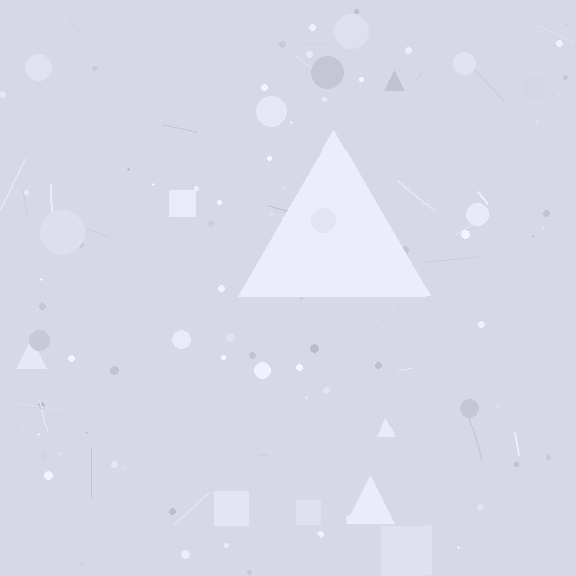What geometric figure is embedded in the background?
A triangle is embedded in the background.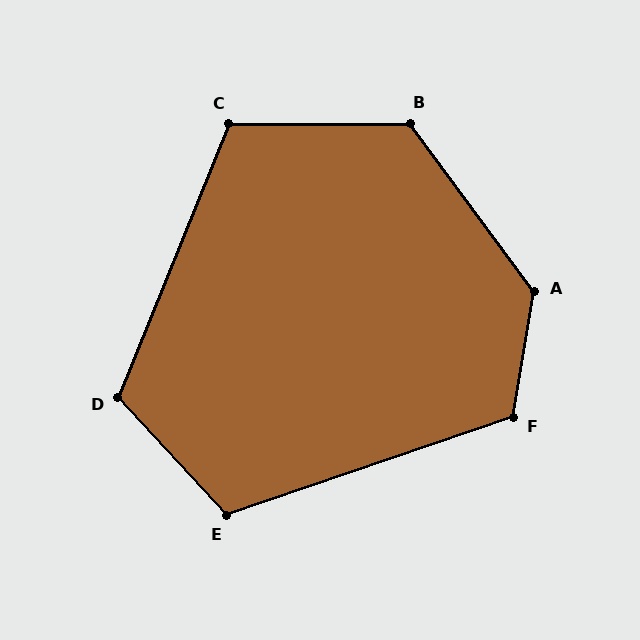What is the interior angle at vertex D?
Approximately 115 degrees (obtuse).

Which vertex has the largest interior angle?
A, at approximately 134 degrees.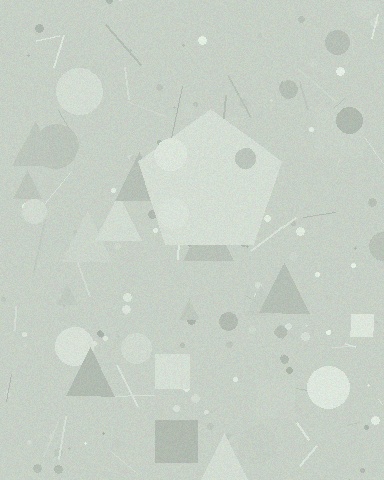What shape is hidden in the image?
A pentagon is hidden in the image.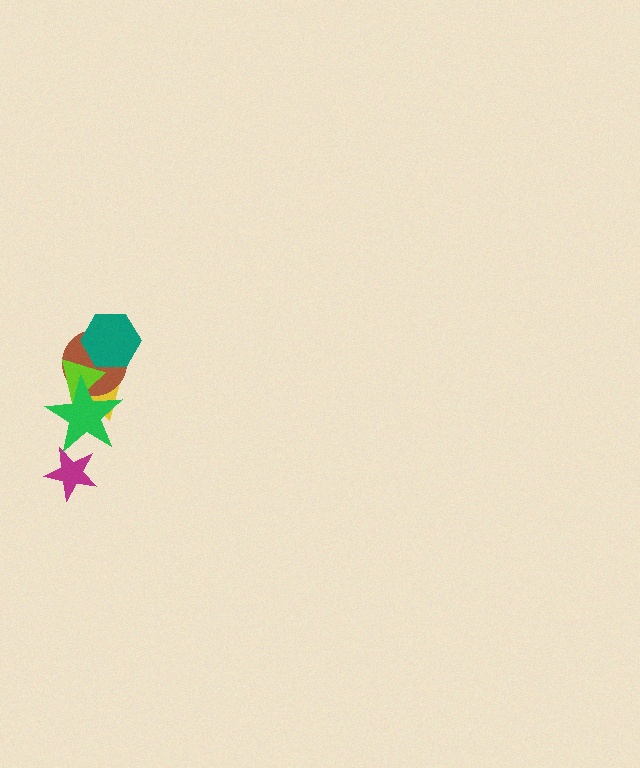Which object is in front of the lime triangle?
The green star is in front of the lime triangle.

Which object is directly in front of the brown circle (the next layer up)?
The teal hexagon is directly in front of the brown circle.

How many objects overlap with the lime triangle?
4 objects overlap with the lime triangle.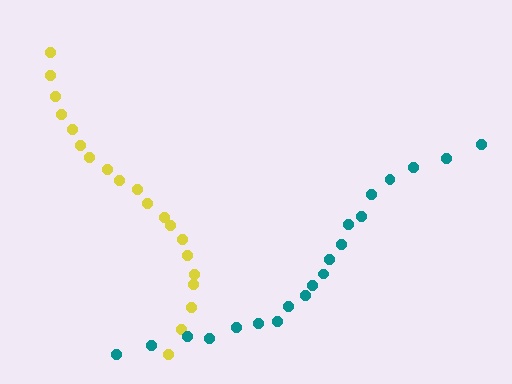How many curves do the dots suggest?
There are 2 distinct paths.